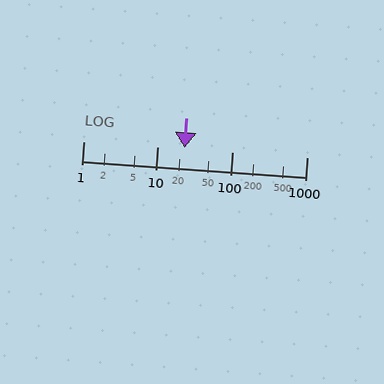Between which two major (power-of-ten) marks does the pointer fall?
The pointer is between 10 and 100.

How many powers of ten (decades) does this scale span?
The scale spans 3 decades, from 1 to 1000.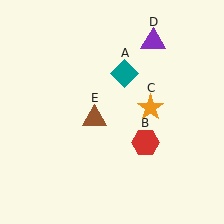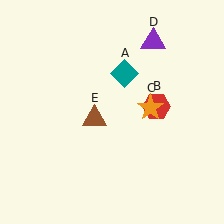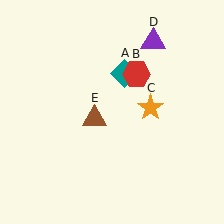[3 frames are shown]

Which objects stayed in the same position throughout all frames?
Teal diamond (object A) and orange star (object C) and purple triangle (object D) and brown triangle (object E) remained stationary.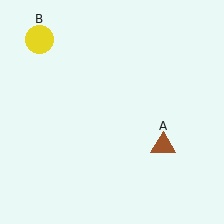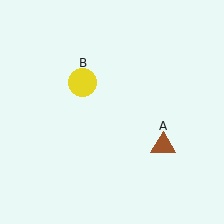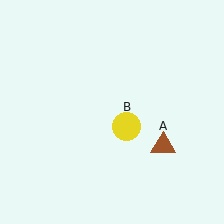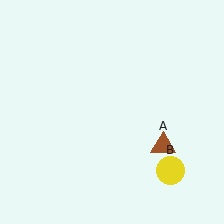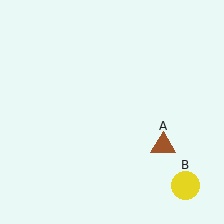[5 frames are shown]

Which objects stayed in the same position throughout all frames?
Brown triangle (object A) remained stationary.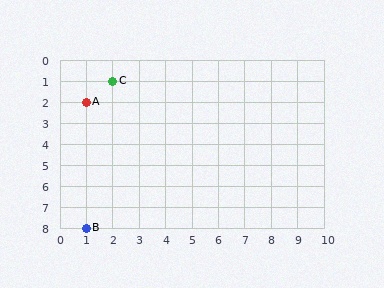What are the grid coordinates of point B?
Point B is at grid coordinates (1, 8).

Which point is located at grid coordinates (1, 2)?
Point A is at (1, 2).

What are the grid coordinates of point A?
Point A is at grid coordinates (1, 2).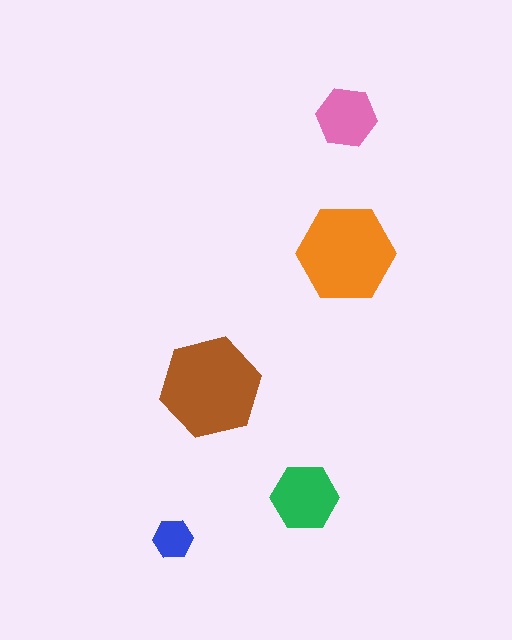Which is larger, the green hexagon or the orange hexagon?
The orange one.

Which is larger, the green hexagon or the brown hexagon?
The brown one.